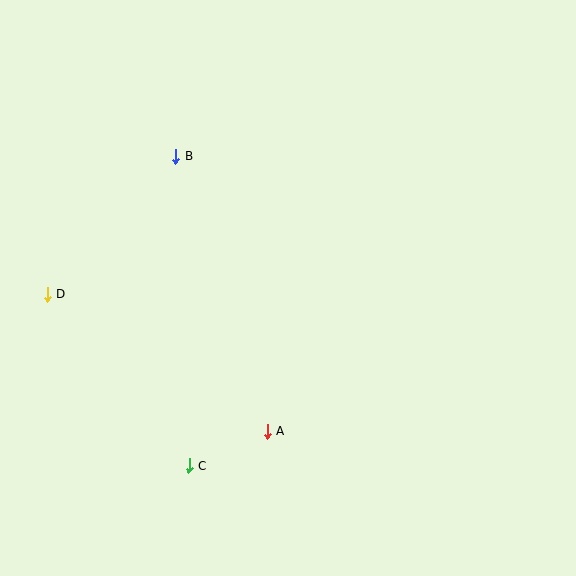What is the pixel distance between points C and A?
The distance between C and A is 86 pixels.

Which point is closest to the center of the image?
Point A at (267, 431) is closest to the center.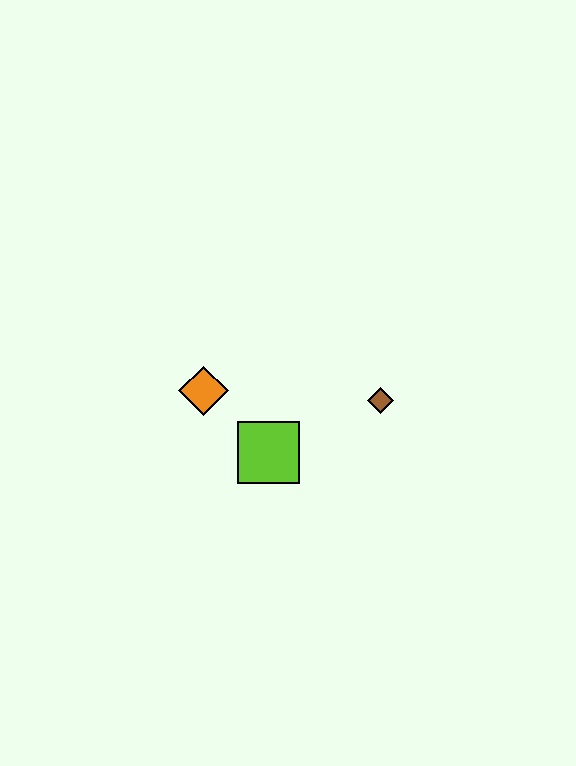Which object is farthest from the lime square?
The brown diamond is farthest from the lime square.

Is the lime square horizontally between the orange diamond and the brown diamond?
Yes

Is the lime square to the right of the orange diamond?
Yes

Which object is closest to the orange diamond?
The lime square is closest to the orange diamond.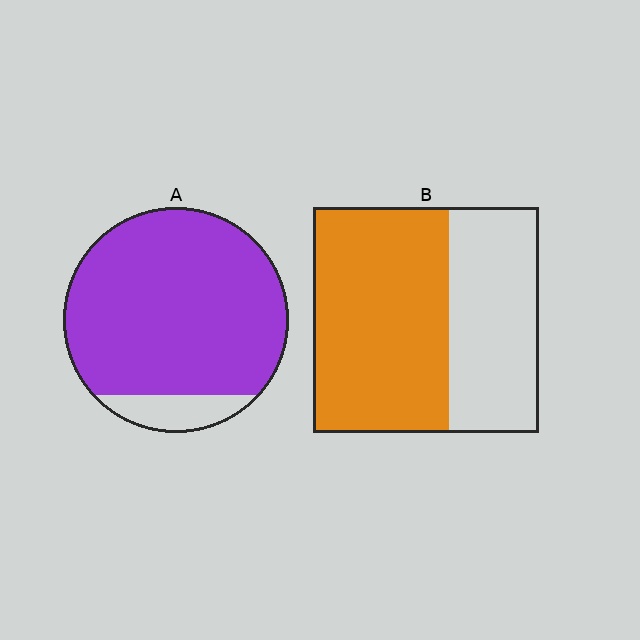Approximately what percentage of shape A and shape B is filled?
A is approximately 90% and B is approximately 60%.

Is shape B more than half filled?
Yes.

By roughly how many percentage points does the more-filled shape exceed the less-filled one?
By roughly 30 percentage points (A over B).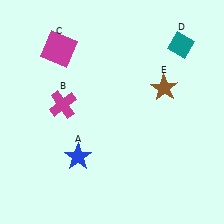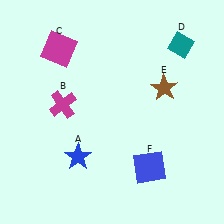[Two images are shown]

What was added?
A blue square (F) was added in Image 2.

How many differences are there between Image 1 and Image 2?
There is 1 difference between the two images.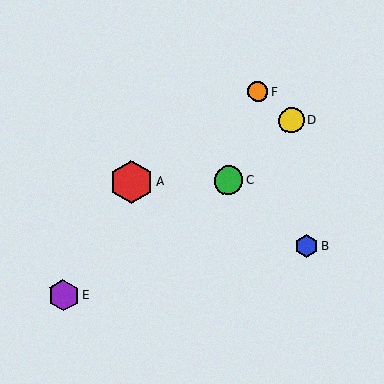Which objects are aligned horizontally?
Objects A, C are aligned horizontally.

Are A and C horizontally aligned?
Yes, both are at y≈182.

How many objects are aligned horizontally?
2 objects (A, C) are aligned horizontally.